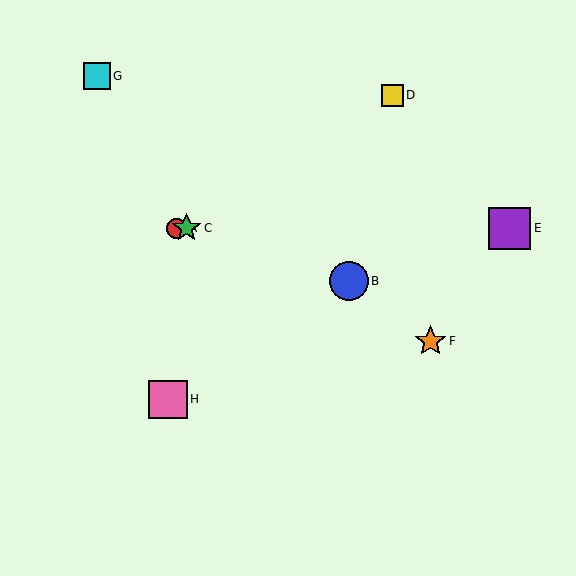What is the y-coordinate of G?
Object G is at y≈76.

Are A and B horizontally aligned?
No, A is at y≈228 and B is at y≈281.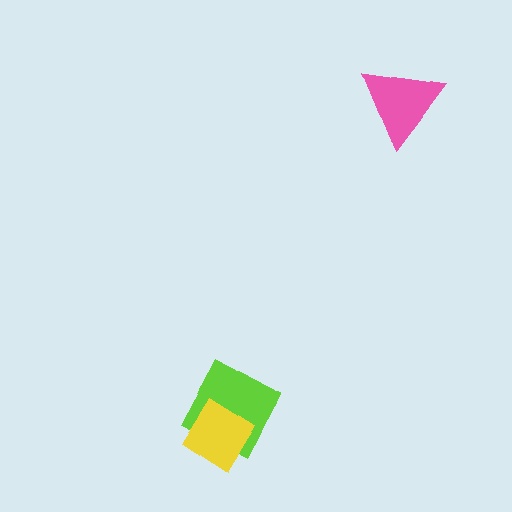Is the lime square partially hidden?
Yes, it is partially covered by another shape.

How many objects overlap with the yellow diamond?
1 object overlaps with the yellow diamond.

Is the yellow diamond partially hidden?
No, no other shape covers it.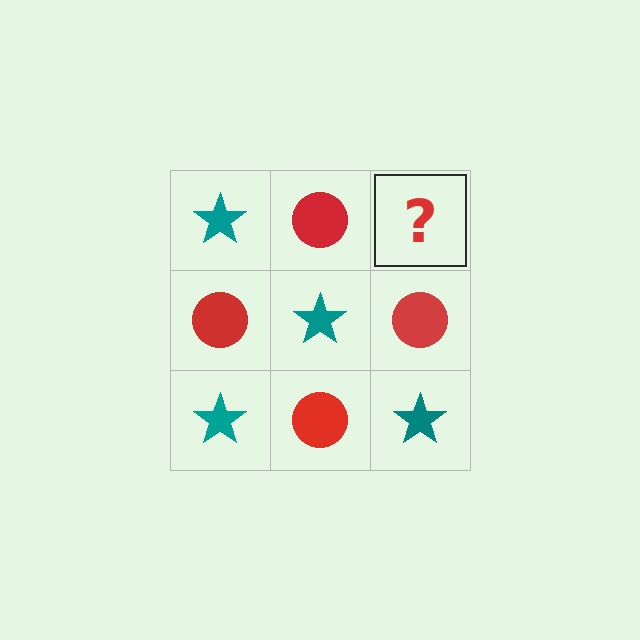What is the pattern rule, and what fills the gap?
The rule is that it alternates teal star and red circle in a checkerboard pattern. The gap should be filled with a teal star.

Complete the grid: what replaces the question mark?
The question mark should be replaced with a teal star.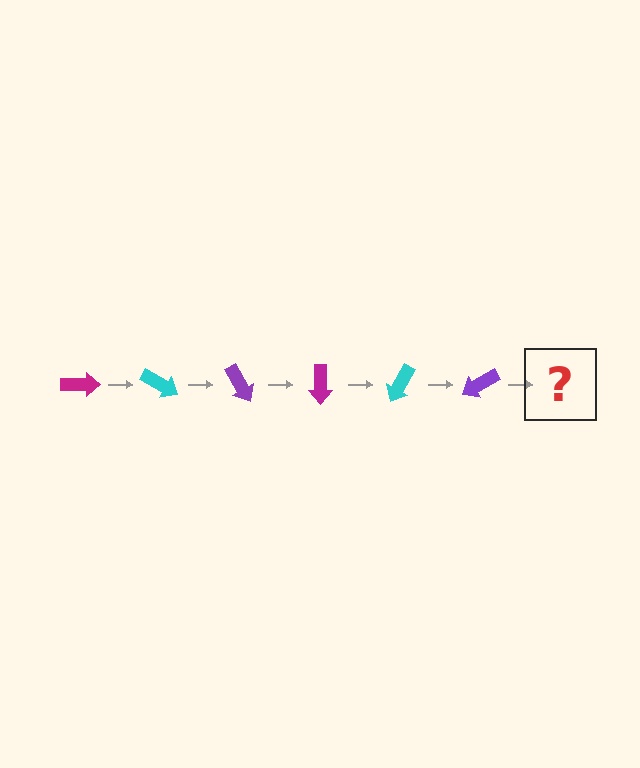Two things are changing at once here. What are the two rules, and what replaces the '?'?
The two rules are that it rotates 30 degrees each step and the color cycles through magenta, cyan, and purple. The '?' should be a magenta arrow, rotated 180 degrees from the start.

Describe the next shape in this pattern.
It should be a magenta arrow, rotated 180 degrees from the start.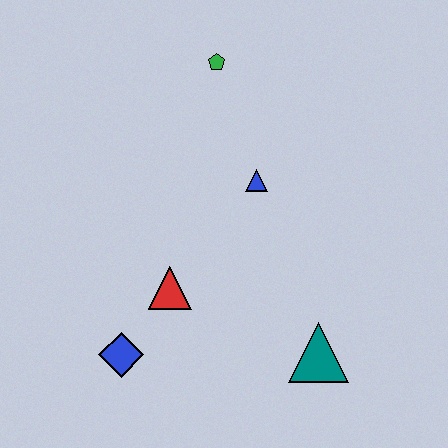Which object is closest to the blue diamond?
The red triangle is closest to the blue diamond.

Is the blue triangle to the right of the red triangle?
Yes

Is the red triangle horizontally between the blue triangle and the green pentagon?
No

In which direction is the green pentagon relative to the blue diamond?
The green pentagon is above the blue diamond.